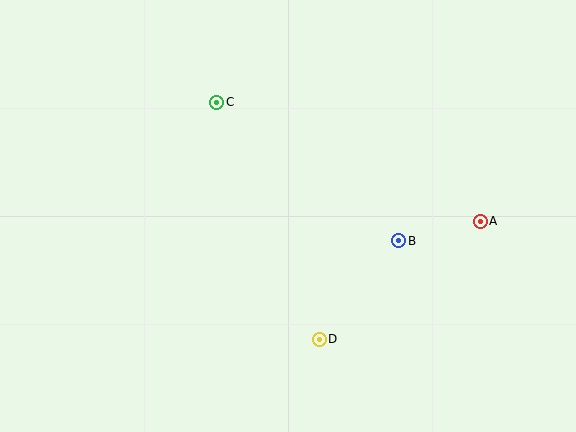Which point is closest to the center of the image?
Point B at (399, 241) is closest to the center.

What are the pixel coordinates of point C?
Point C is at (217, 102).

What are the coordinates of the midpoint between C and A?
The midpoint between C and A is at (349, 162).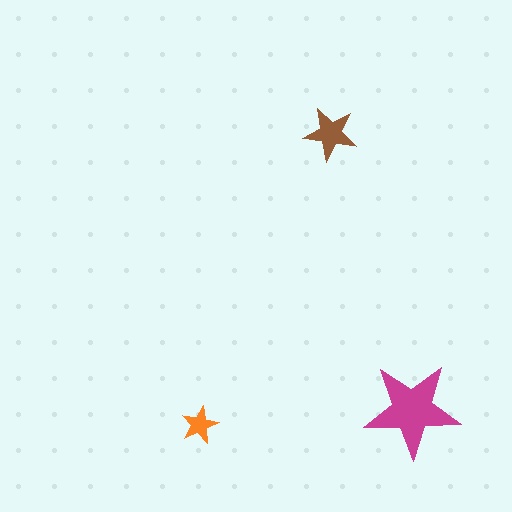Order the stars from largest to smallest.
the magenta one, the brown one, the orange one.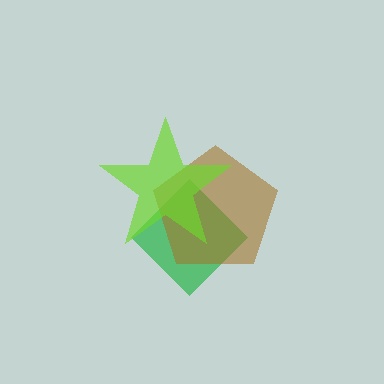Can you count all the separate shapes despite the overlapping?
Yes, there are 3 separate shapes.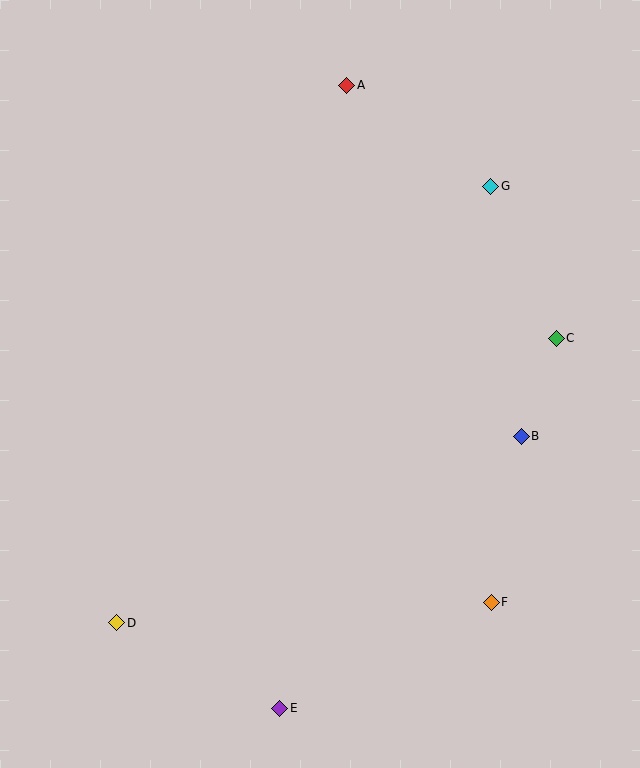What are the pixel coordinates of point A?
Point A is at (347, 85).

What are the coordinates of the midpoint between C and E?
The midpoint between C and E is at (418, 523).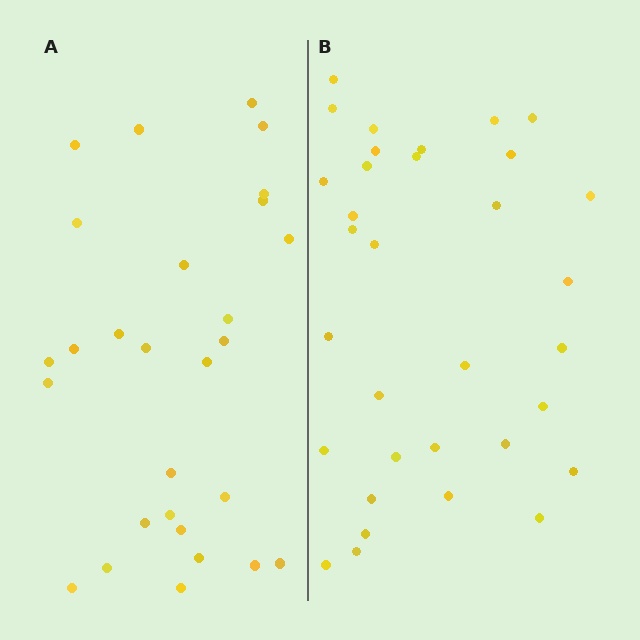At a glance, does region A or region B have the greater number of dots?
Region B (the right region) has more dots.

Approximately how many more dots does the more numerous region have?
Region B has about 5 more dots than region A.